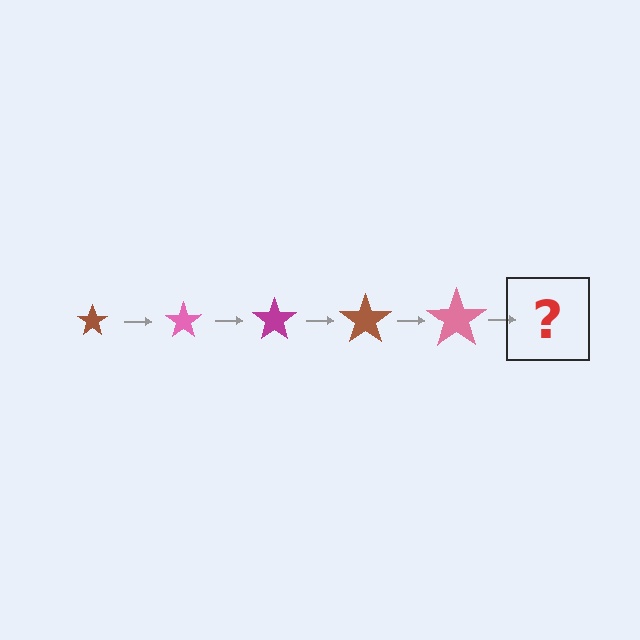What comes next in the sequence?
The next element should be a magenta star, larger than the previous one.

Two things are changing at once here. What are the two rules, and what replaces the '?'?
The two rules are that the star grows larger each step and the color cycles through brown, pink, and magenta. The '?' should be a magenta star, larger than the previous one.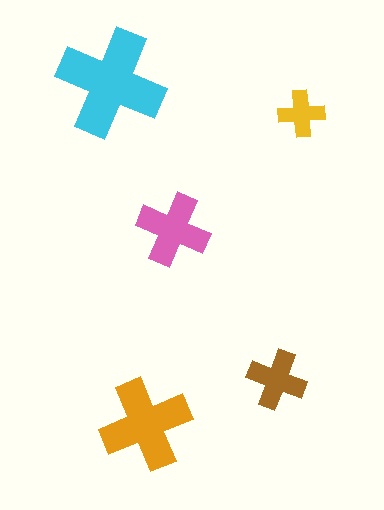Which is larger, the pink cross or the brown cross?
The pink one.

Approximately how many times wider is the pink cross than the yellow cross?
About 1.5 times wider.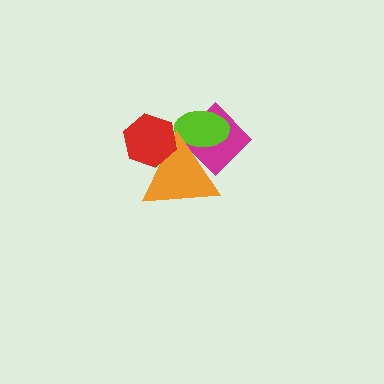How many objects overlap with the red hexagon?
1 object overlaps with the red hexagon.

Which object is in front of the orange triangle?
The red hexagon is in front of the orange triangle.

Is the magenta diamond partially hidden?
Yes, it is partially covered by another shape.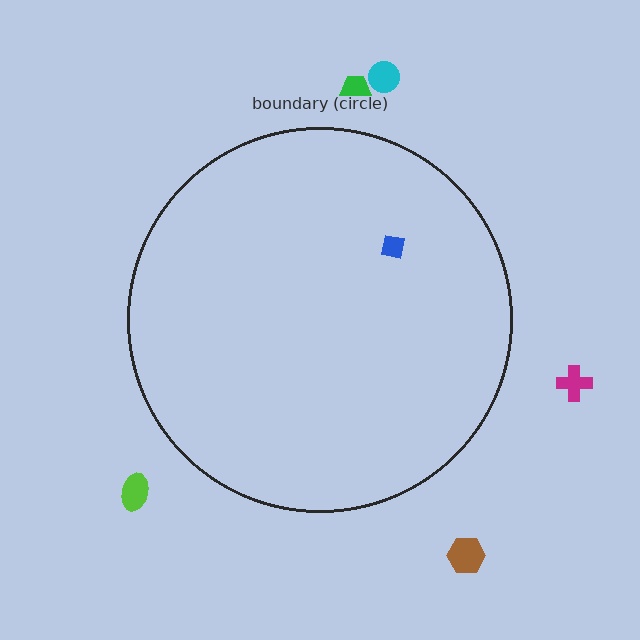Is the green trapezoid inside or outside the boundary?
Outside.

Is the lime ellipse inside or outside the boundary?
Outside.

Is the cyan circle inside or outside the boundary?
Outside.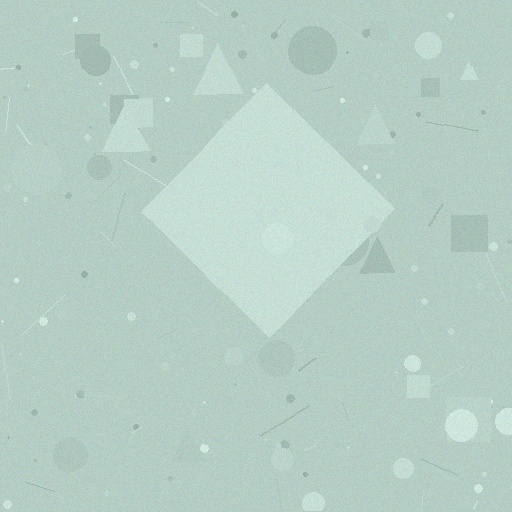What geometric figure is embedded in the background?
A diamond is embedded in the background.